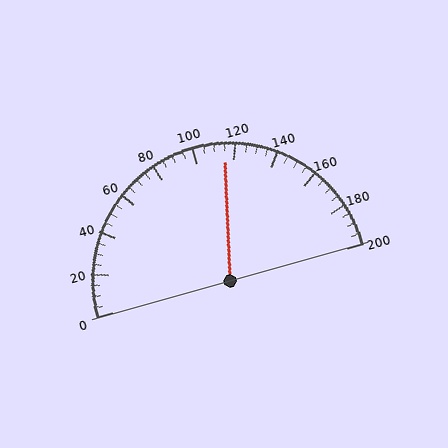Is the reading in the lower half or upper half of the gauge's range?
The reading is in the upper half of the range (0 to 200).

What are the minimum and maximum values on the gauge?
The gauge ranges from 0 to 200.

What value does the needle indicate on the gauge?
The needle indicates approximately 115.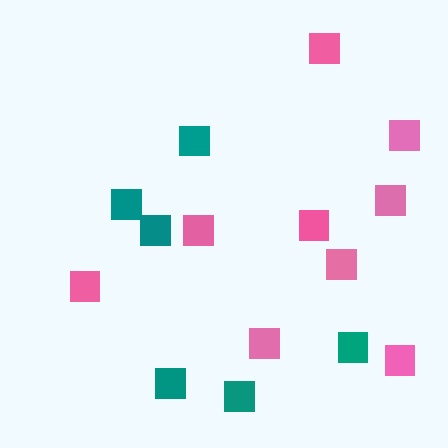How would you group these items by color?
There are 2 groups: one group of pink squares (9) and one group of teal squares (6).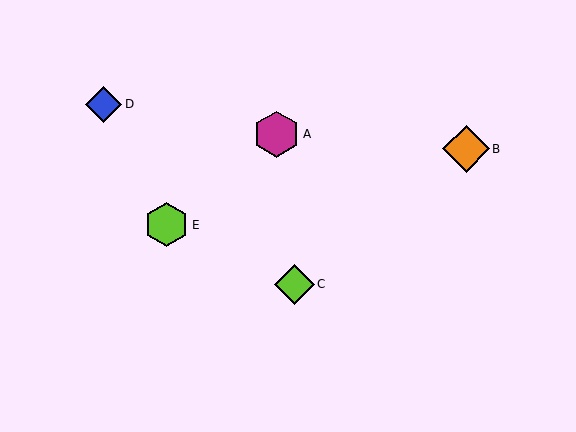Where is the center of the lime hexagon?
The center of the lime hexagon is at (166, 225).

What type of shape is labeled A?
Shape A is a magenta hexagon.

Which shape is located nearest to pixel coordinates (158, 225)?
The lime hexagon (labeled E) at (166, 225) is nearest to that location.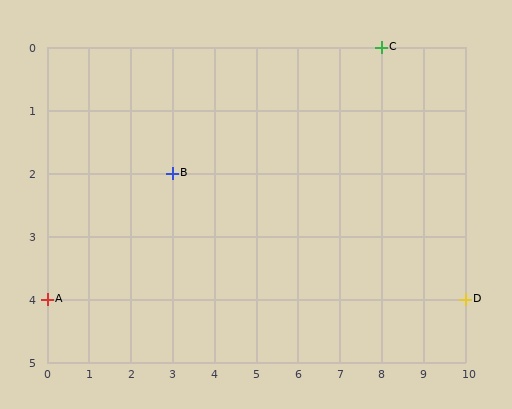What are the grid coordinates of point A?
Point A is at grid coordinates (0, 4).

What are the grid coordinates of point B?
Point B is at grid coordinates (3, 2).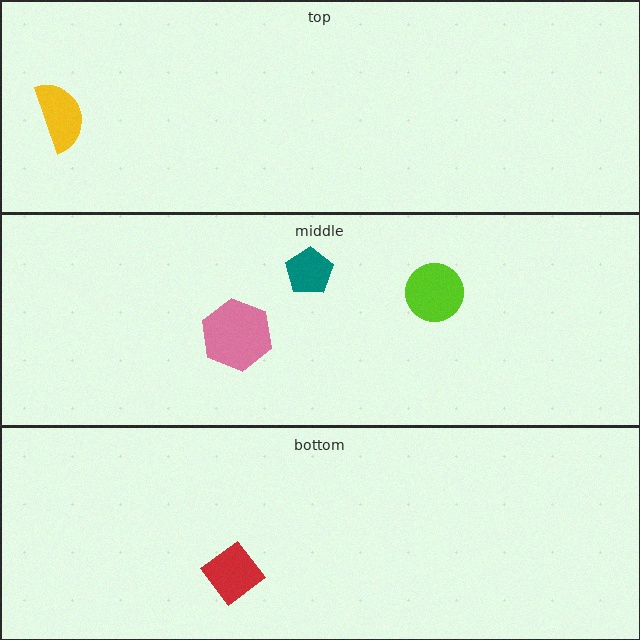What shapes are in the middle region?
The lime circle, the teal pentagon, the pink hexagon.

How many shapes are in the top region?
1.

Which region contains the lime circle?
The middle region.